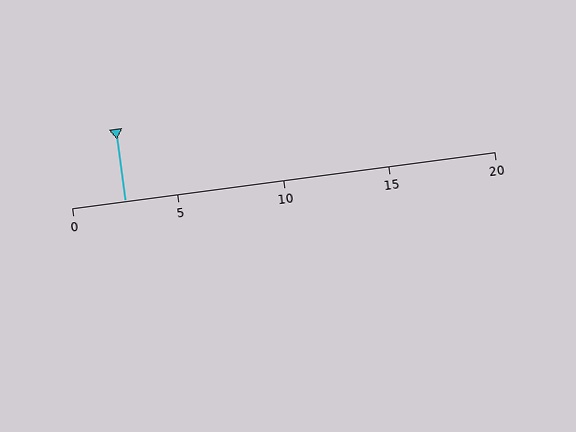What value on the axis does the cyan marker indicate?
The marker indicates approximately 2.5.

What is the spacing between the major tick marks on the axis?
The major ticks are spaced 5 apart.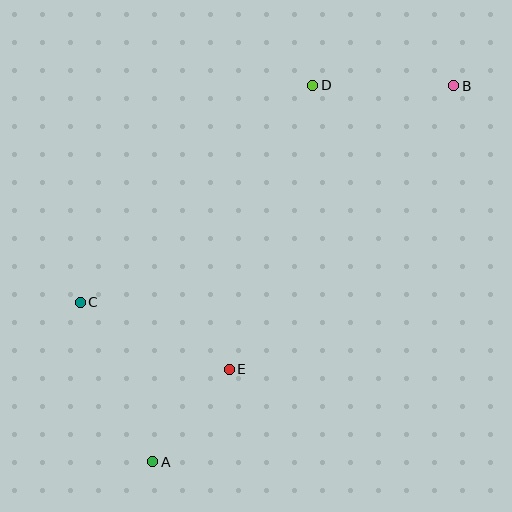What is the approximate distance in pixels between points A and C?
The distance between A and C is approximately 176 pixels.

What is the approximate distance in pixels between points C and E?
The distance between C and E is approximately 163 pixels.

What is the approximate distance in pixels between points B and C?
The distance between B and C is approximately 431 pixels.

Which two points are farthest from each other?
Points A and B are farthest from each other.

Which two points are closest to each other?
Points A and E are closest to each other.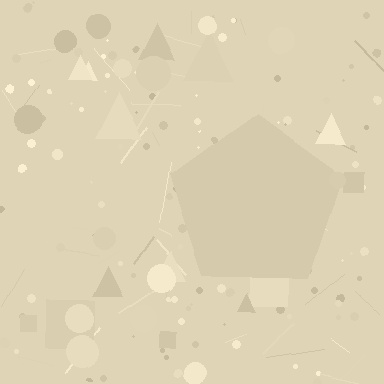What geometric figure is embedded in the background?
A pentagon is embedded in the background.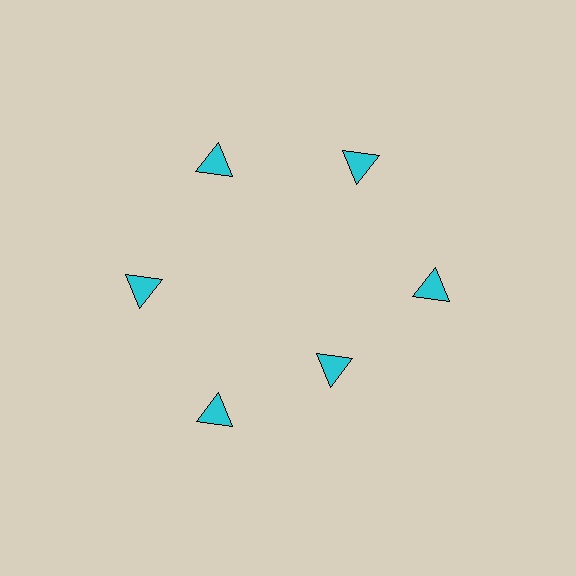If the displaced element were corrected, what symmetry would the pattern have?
It would have 6-fold rotational symmetry — the pattern would map onto itself every 60 degrees.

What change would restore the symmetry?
The symmetry would be restored by moving it outward, back onto the ring so that all 6 triangles sit at equal angles and equal distance from the center.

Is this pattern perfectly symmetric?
No. The 6 cyan triangles are arranged in a ring, but one element near the 5 o'clock position is pulled inward toward the center, breaking the 6-fold rotational symmetry.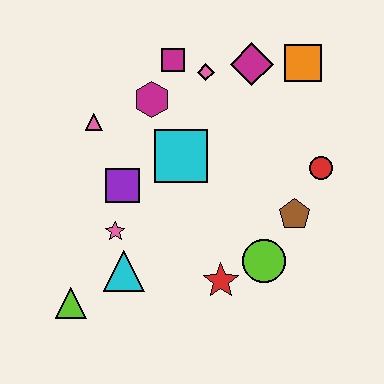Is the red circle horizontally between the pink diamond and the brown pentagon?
No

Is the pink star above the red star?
Yes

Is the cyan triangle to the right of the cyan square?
No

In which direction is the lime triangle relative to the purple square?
The lime triangle is below the purple square.